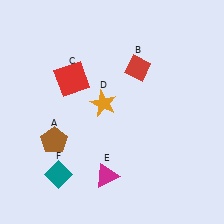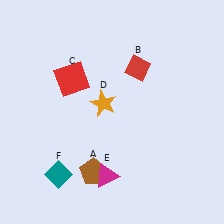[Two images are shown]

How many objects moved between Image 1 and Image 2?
1 object moved between the two images.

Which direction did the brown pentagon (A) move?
The brown pentagon (A) moved right.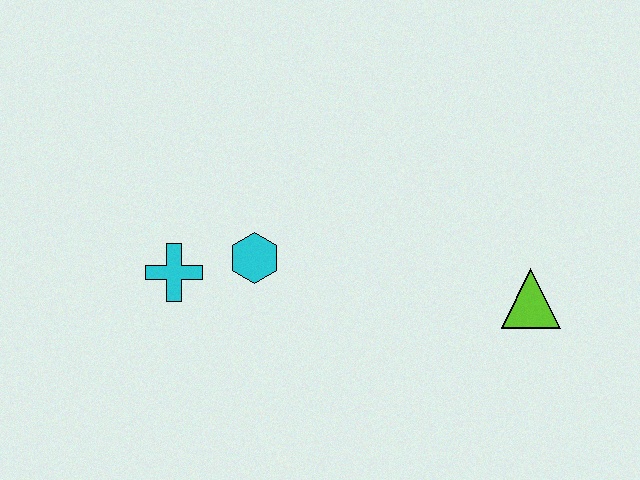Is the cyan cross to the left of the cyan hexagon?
Yes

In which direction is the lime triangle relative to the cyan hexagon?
The lime triangle is to the right of the cyan hexagon.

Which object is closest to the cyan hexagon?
The cyan cross is closest to the cyan hexagon.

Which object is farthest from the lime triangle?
The cyan cross is farthest from the lime triangle.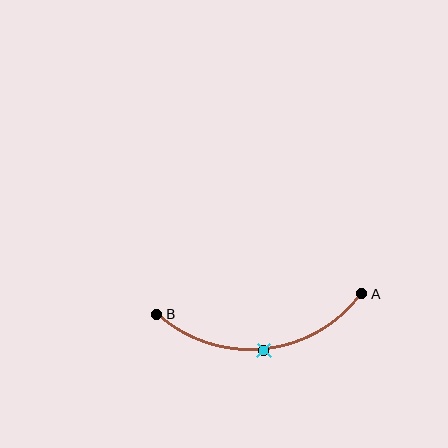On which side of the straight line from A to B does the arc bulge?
The arc bulges below the straight line connecting A and B.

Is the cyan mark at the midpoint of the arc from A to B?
Yes. The cyan mark lies on the arc at equal arc-length from both A and B — it is the arc midpoint.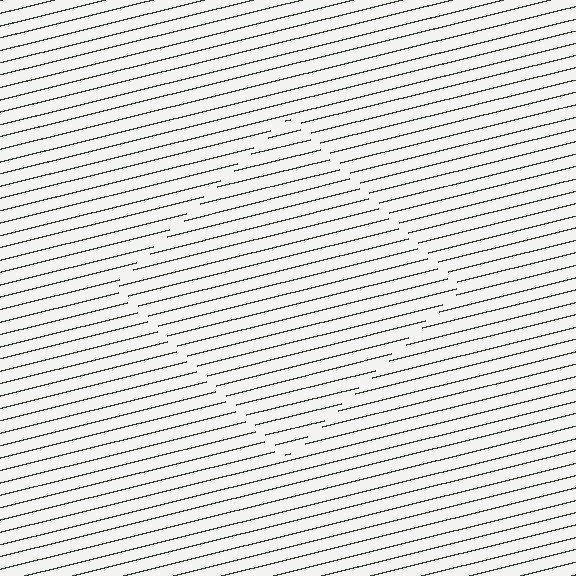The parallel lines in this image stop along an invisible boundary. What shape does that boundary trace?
An illusory square. The interior of the shape contains the same grating, shifted by half a period — the contour is defined by the phase discontinuity where line-ends from the inner and outer gratings abut.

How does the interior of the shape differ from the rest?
The interior of the shape contains the same grating, shifted by half a period — the contour is defined by the phase discontinuity where line-ends from the inner and outer gratings abut.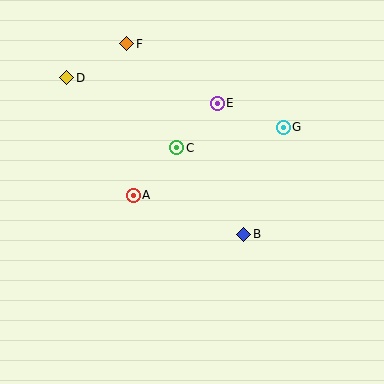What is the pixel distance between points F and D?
The distance between F and D is 69 pixels.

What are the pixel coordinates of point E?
Point E is at (217, 103).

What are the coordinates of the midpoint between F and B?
The midpoint between F and B is at (185, 139).